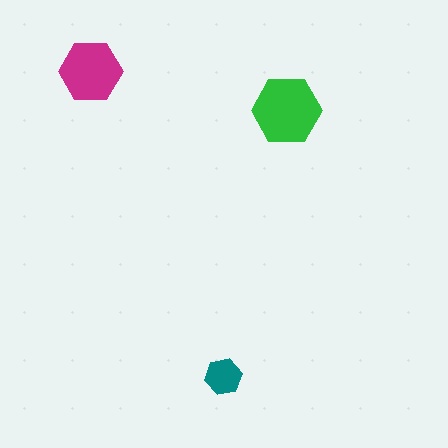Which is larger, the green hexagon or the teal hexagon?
The green one.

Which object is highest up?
The magenta hexagon is topmost.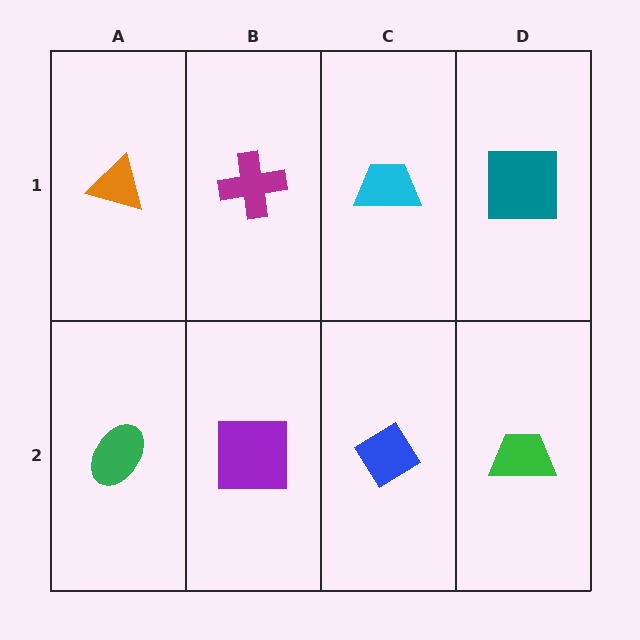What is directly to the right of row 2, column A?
A purple square.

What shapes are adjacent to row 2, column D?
A teal square (row 1, column D), a blue diamond (row 2, column C).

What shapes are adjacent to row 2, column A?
An orange triangle (row 1, column A), a purple square (row 2, column B).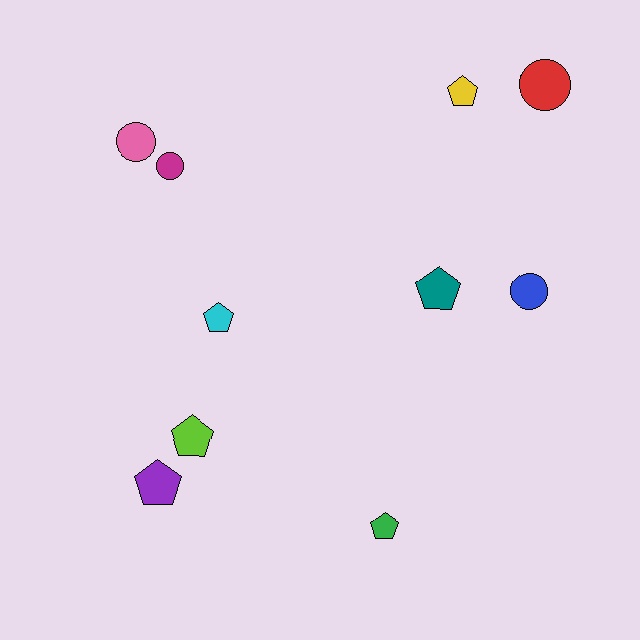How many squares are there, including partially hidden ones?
There are no squares.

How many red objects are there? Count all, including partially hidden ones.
There is 1 red object.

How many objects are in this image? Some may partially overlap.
There are 10 objects.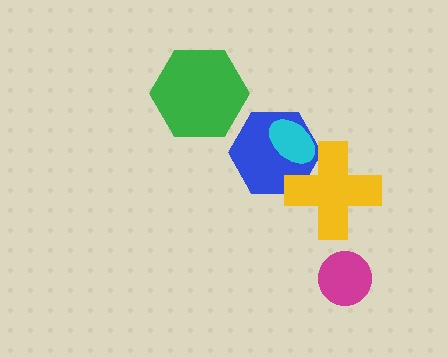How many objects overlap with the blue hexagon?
2 objects overlap with the blue hexagon.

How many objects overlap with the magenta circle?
0 objects overlap with the magenta circle.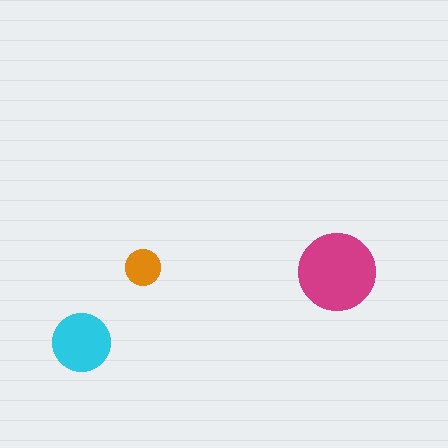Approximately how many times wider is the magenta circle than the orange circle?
About 2 times wider.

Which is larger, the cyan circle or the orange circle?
The cyan one.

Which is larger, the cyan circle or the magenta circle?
The magenta one.